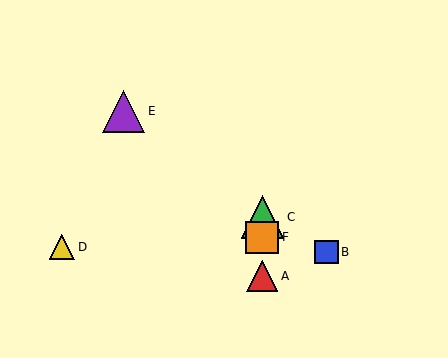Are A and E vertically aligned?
No, A is at x≈262 and E is at x≈124.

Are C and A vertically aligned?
Yes, both are at x≈262.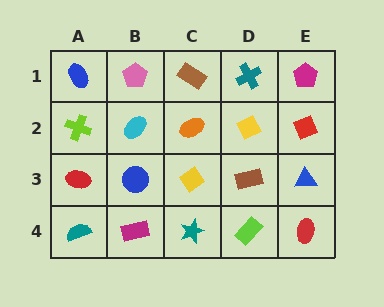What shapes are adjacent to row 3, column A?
A lime cross (row 2, column A), a teal semicircle (row 4, column A), a blue circle (row 3, column B).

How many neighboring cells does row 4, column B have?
3.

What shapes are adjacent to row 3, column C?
An orange ellipse (row 2, column C), a teal star (row 4, column C), a blue circle (row 3, column B), a brown rectangle (row 3, column D).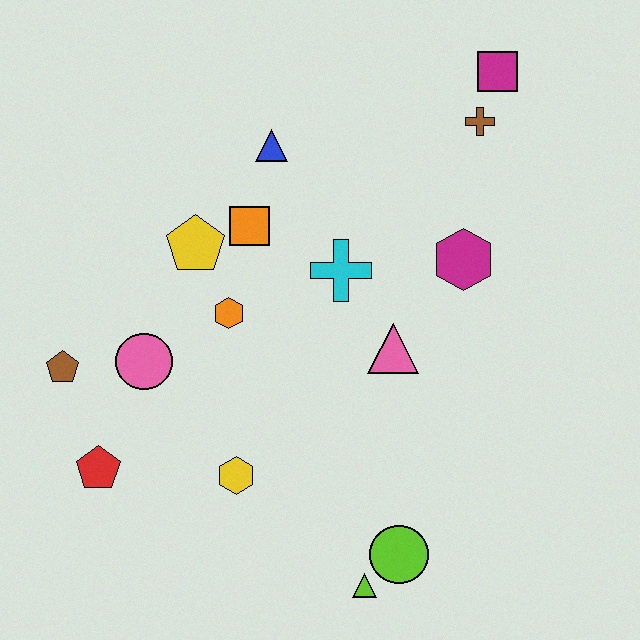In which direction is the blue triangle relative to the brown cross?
The blue triangle is to the left of the brown cross.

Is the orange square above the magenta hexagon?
Yes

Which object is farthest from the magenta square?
The red pentagon is farthest from the magenta square.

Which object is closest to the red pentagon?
The brown pentagon is closest to the red pentagon.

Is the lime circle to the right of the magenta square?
No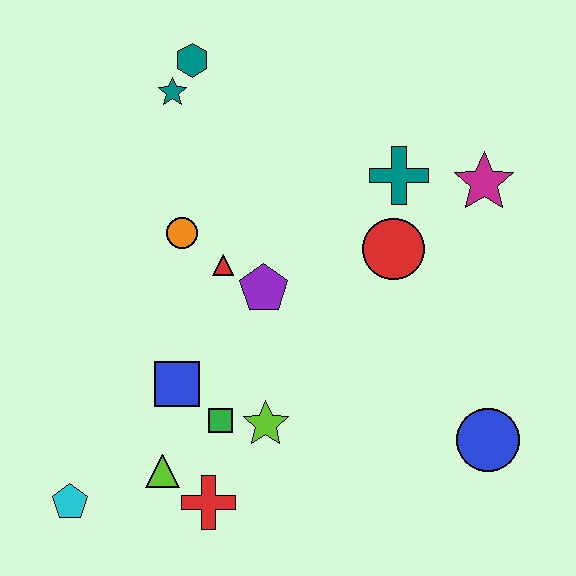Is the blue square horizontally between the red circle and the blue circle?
No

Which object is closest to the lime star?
The green square is closest to the lime star.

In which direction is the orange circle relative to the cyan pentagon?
The orange circle is above the cyan pentagon.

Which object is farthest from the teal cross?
The cyan pentagon is farthest from the teal cross.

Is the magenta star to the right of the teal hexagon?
Yes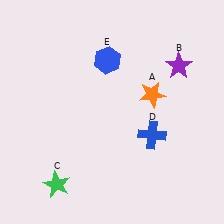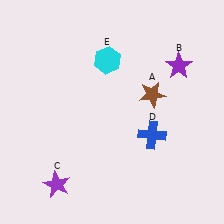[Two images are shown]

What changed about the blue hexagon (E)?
In Image 1, E is blue. In Image 2, it changed to cyan.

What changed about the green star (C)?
In Image 1, C is green. In Image 2, it changed to purple.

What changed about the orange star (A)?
In Image 1, A is orange. In Image 2, it changed to brown.